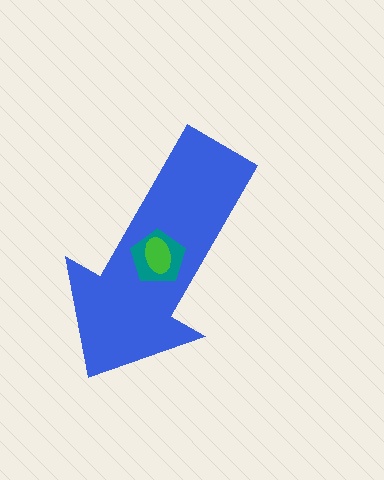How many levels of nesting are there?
3.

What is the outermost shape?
The blue arrow.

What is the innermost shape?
The green ellipse.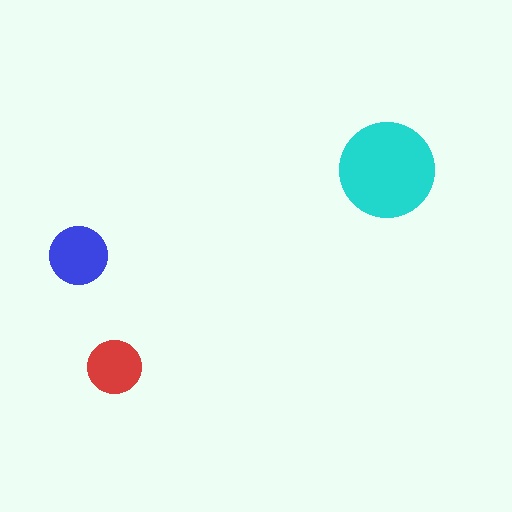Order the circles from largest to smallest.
the cyan one, the blue one, the red one.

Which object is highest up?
The cyan circle is topmost.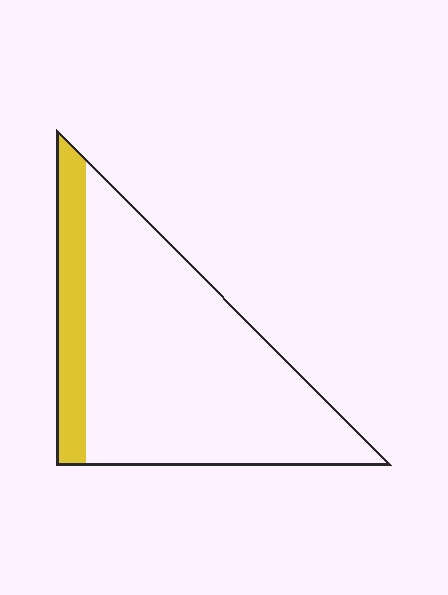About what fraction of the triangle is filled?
About one sixth (1/6).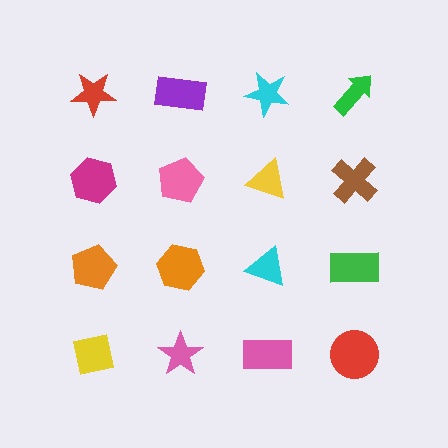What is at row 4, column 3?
A pink rectangle.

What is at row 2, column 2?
A pink pentagon.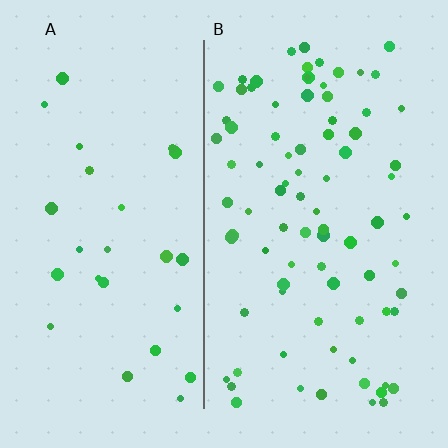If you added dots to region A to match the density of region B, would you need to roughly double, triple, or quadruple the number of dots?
Approximately triple.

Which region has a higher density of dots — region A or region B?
B (the right).